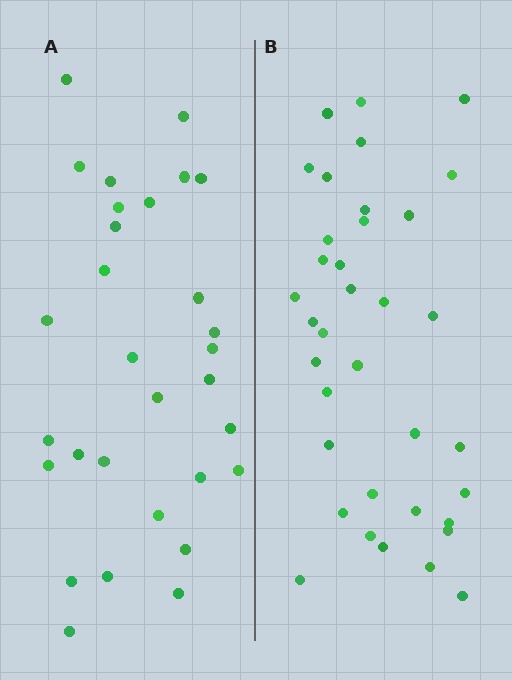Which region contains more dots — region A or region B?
Region B (the right region) has more dots.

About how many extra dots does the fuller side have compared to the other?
Region B has about 6 more dots than region A.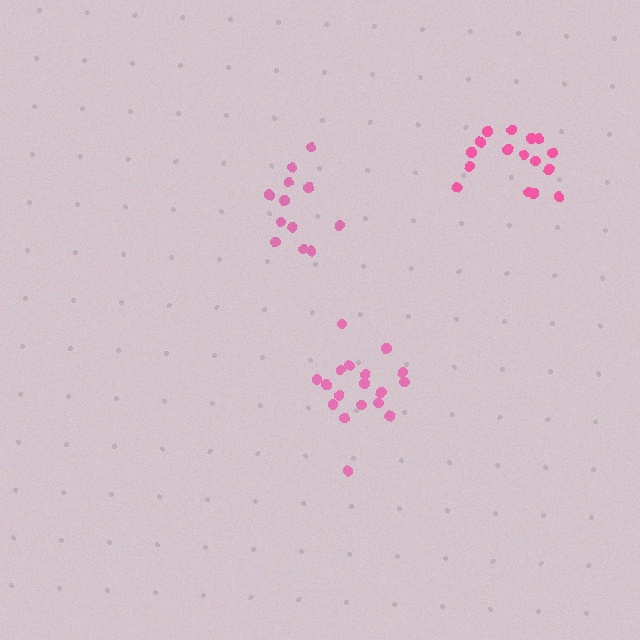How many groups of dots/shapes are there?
There are 3 groups.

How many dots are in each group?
Group 1: 16 dots, Group 2: 18 dots, Group 3: 12 dots (46 total).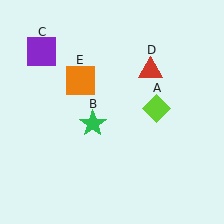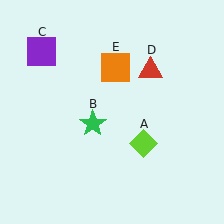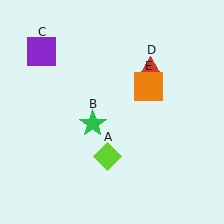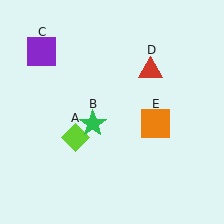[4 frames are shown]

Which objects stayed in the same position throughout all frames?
Green star (object B) and purple square (object C) and red triangle (object D) remained stationary.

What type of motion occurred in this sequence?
The lime diamond (object A), orange square (object E) rotated clockwise around the center of the scene.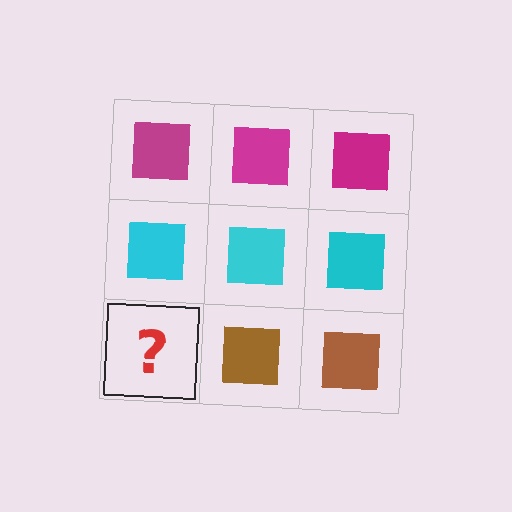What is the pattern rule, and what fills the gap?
The rule is that each row has a consistent color. The gap should be filled with a brown square.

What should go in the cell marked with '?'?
The missing cell should contain a brown square.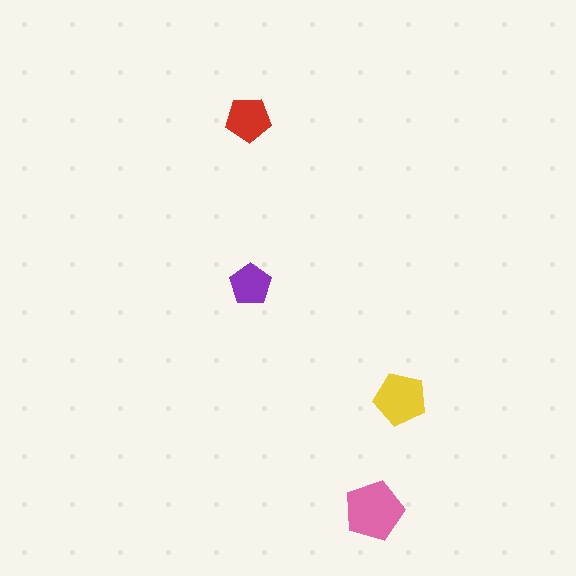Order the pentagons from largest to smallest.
the pink one, the yellow one, the red one, the purple one.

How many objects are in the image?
There are 4 objects in the image.